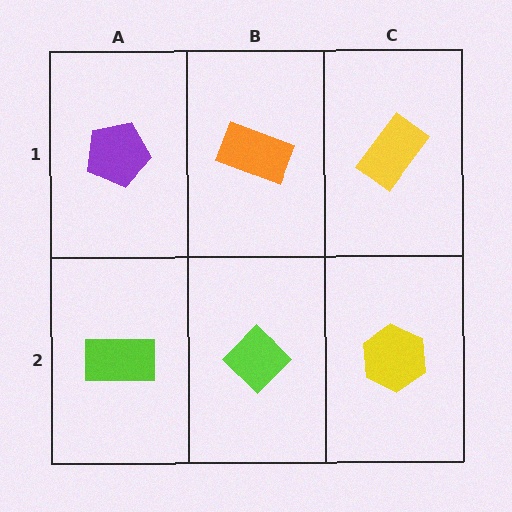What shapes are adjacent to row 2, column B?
An orange rectangle (row 1, column B), a lime rectangle (row 2, column A), a yellow hexagon (row 2, column C).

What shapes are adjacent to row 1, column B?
A lime diamond (row 2, column B), a purple pentagon (row 1, column A), a yellow rectangle (row 1, column C).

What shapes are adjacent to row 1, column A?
A lime rectangle (row 2, column A), an orange rectangle (row 1, column B).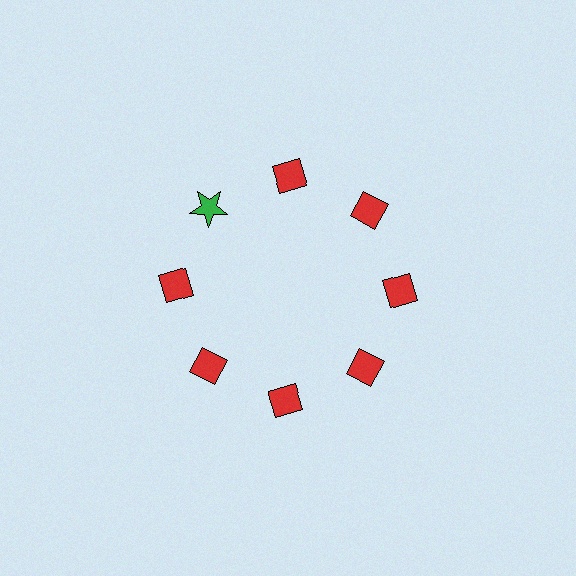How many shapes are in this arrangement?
There are 8 shapes arranged in a ring pattern.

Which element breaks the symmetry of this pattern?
The green star at roughly the 10 o'clock position breaks the symmetry. All other shapes are red diamonds.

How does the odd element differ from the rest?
It differs in both color (green instead of red) and shape (star instead of diamond).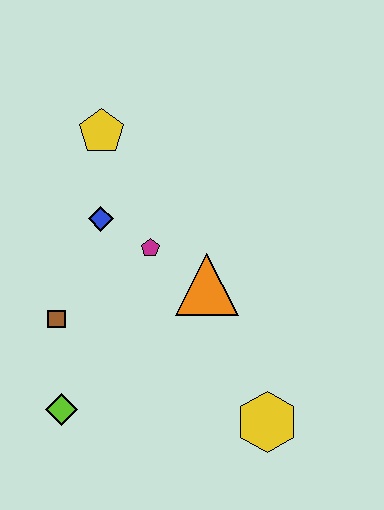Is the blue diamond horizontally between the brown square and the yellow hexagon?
Yes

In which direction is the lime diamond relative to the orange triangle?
The lime diamond is to the left of the orange triangle.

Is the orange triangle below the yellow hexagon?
No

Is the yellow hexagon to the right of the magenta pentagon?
Yes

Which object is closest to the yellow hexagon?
The orange triangle is closest to the yellow hexagon.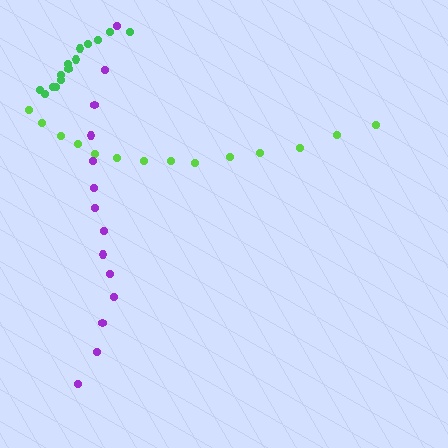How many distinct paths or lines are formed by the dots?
There are 3 distinct paths.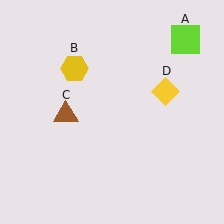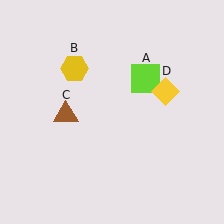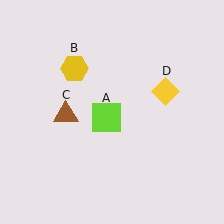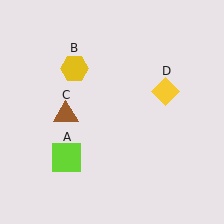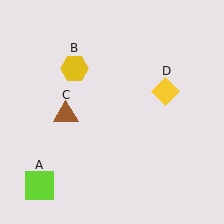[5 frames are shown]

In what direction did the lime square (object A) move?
The lime square (object A) moved down and to the left.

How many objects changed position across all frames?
1 object changed position: lime square (object A).